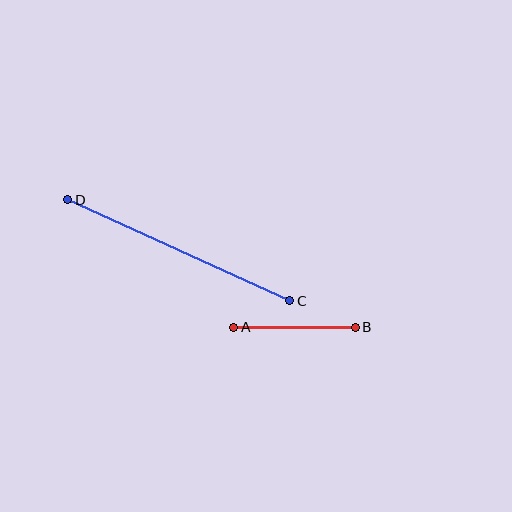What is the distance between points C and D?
The distance is approximately 244 pixels.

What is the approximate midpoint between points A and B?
The midpoint is at approximately (295, 327) pixels.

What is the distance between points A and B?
The distance is approximately 122 pixels.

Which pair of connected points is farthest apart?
Points C and D are farthest apart.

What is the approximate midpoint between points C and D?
The midpoint is at approximately (179, 250) pixels.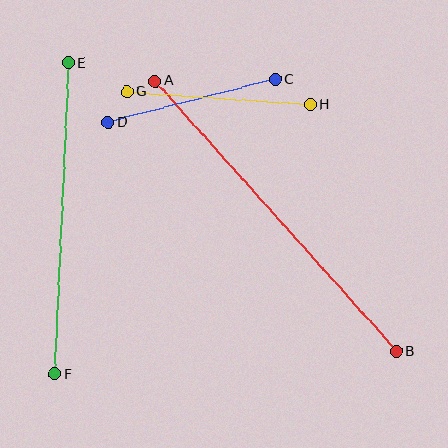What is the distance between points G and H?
The distance is approximately 184 pixels.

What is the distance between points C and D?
The distance is approximately 173 pixels.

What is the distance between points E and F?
The distance is approximately 312 pixels.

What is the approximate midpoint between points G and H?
The midpoint is at approximately (219, 98) pixels.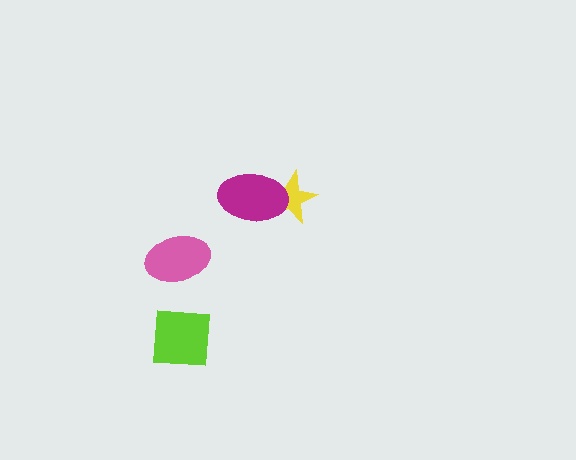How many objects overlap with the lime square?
0 objects overlap with the lime square.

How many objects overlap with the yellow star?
1 object overlaps with the yellow star.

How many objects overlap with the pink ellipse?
0 objects overlap with the pink ellipse.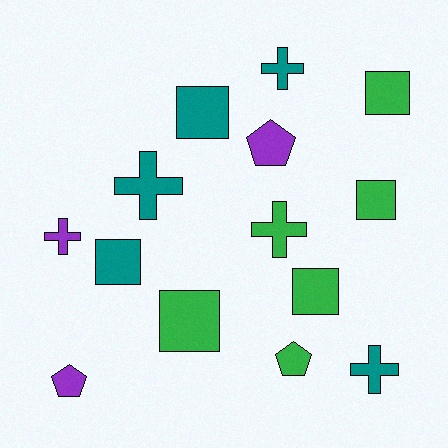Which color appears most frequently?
Green, with 6 objects.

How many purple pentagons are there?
There are 2 purple pentagons.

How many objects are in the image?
There are 14 objects.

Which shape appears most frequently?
Square, with 6 objects.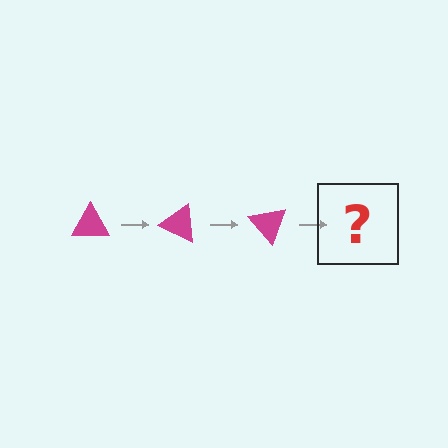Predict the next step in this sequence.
The next step is a magenta triangle rotated 75 degrees.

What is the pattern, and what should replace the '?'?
The pattern is that the triangle rotates 25 degrees each step. The '?' should be a magenta triangle rotated 75 degrees.